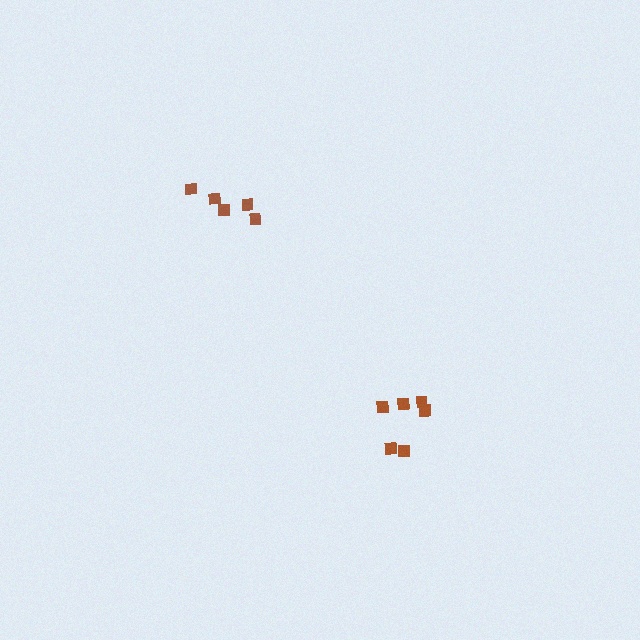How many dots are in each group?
Group 1: 6 dots, Group 2: 5 dots (11 total).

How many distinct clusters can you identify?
There are 2 distinct clusters.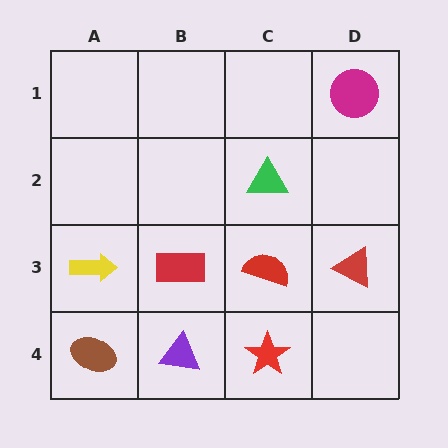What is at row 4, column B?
A purple triangle.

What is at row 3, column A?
A yellow arrow.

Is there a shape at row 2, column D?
No, that cell is empty.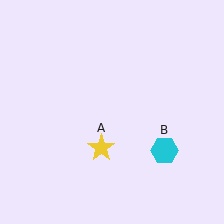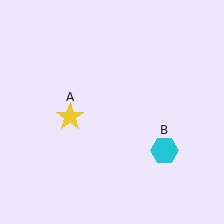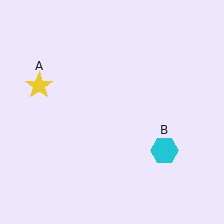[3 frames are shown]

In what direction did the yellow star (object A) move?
The yellow star (object A) moved up and to the left.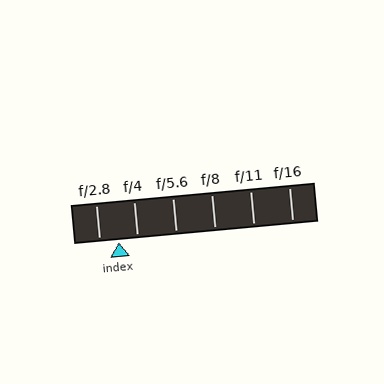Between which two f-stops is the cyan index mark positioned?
The index mark is between f/2.8 and f/4.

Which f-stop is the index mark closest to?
The index mark is closest to f/2.8.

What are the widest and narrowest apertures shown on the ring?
The widest aperture shown is f/2.8 and the narrowest is f/16.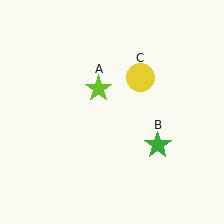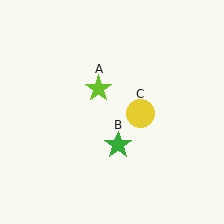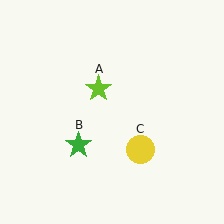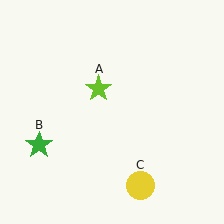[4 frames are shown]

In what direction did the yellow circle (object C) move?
The yellow circle (object C) moved down.